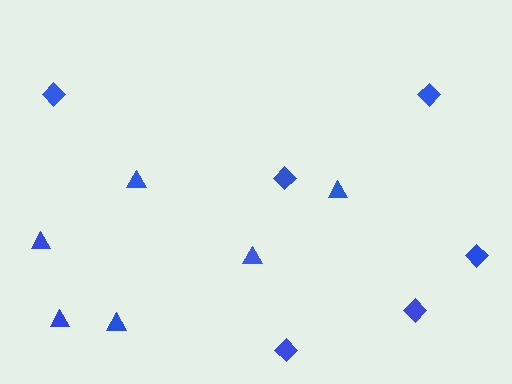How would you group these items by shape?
There are 2 groups: one group of triangles (6) and one group of diamonds (6).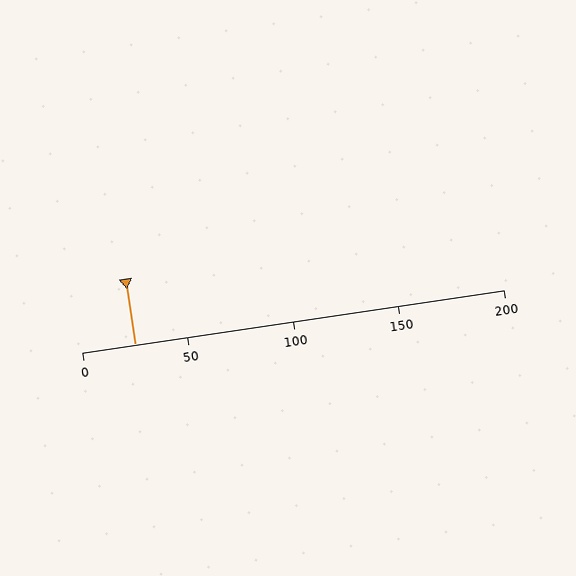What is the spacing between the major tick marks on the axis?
The major ticks are spaced 50 apart.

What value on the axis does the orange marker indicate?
The marker indicates approximately 25.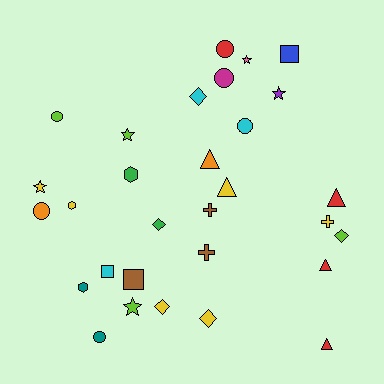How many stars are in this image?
There are 5 stars.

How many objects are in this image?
There are 30 objects.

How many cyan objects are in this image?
There are 3 cyan objects.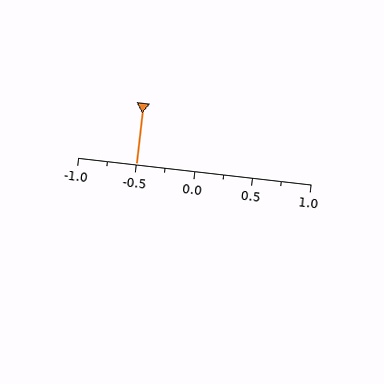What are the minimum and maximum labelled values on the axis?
The axis runs from -1.0 to 1.0.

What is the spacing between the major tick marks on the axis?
The major ticks are spaced 0.5 apart.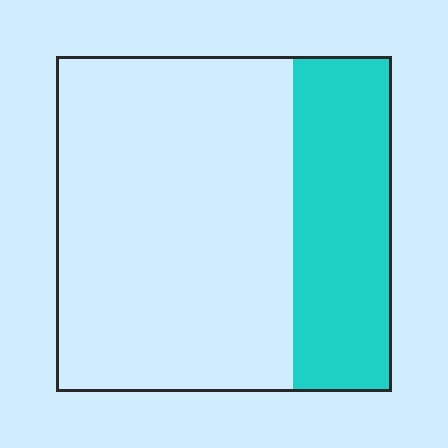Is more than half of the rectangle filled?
No.